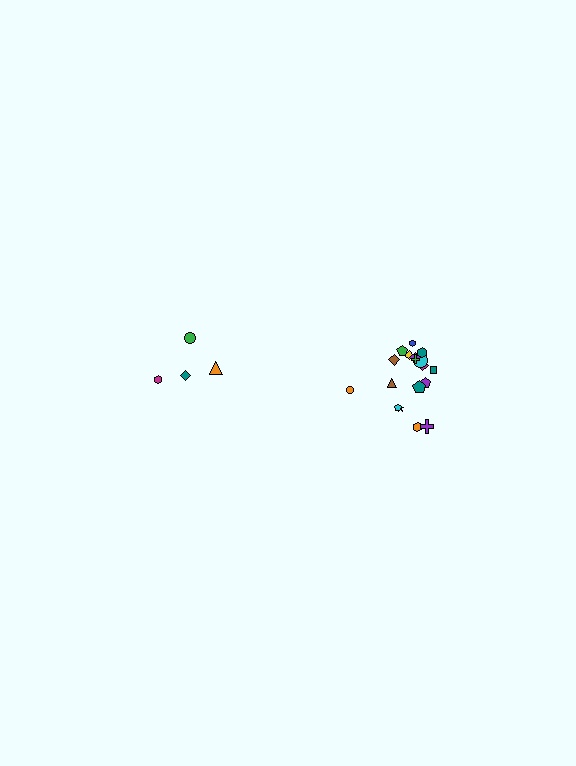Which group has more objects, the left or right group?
The right group.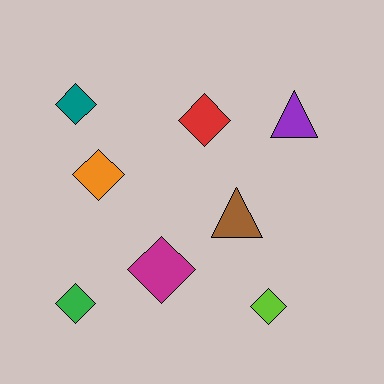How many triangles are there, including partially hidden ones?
There are 2 triangles.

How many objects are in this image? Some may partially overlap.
There are 8 objects.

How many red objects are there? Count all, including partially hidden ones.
There is 1 red object.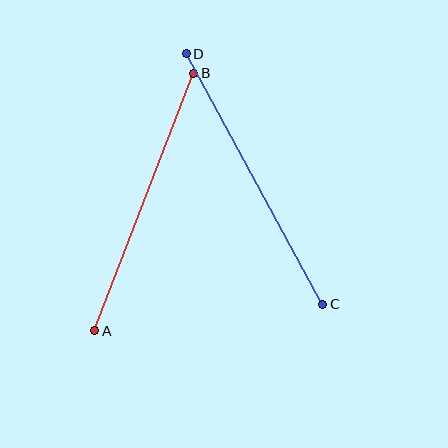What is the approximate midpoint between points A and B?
The midpoint is at approximately (144, 202) pixels.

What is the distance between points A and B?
The distance is approximately 276 pixels.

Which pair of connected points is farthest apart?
Points C and D are farthest apart.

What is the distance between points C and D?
The distance is approximately 285 pixels.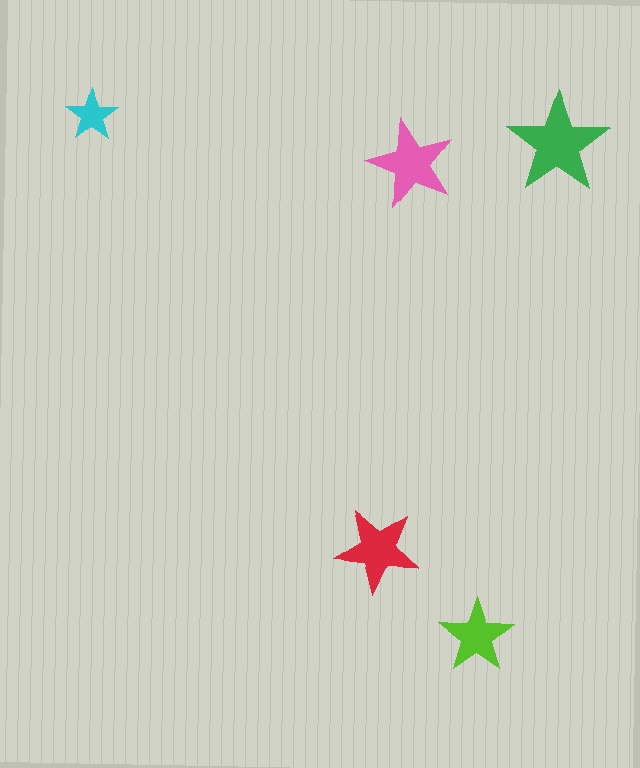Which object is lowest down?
The lime star is bottommost.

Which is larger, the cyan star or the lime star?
The lime one.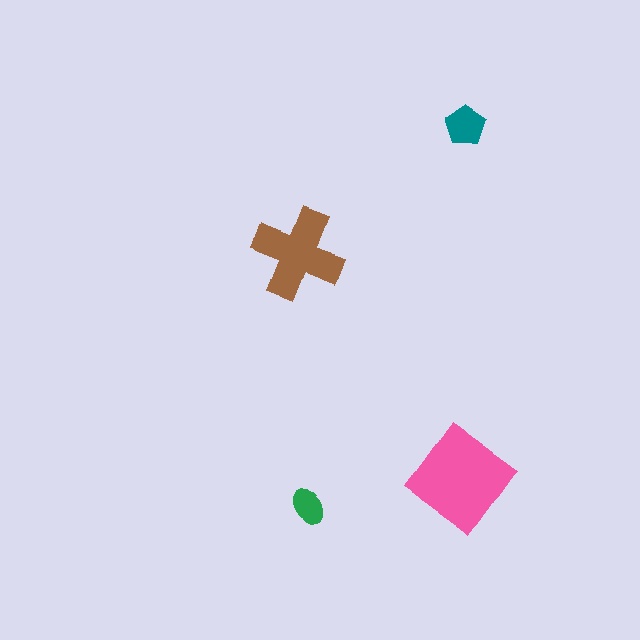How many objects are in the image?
There are 4 objects in the image.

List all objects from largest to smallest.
The pink diamond, the brown cross, the teal pentagon, the green ellipse.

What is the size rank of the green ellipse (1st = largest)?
4th.